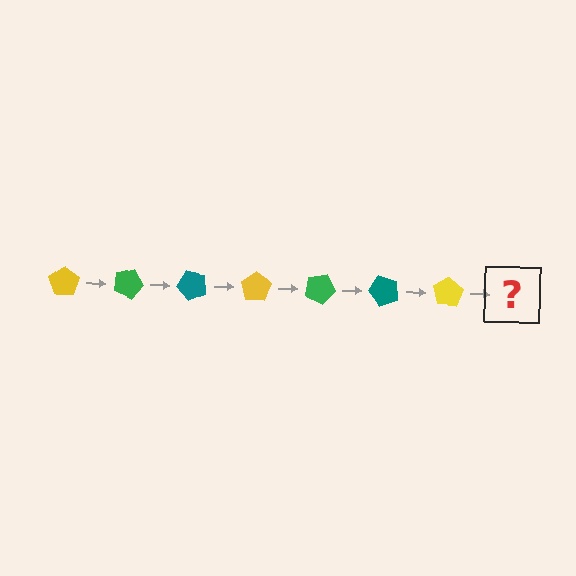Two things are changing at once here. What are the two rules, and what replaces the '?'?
The two rules are that it rotates 25 degrees each step and the color cycles through yellow, green, and teal. The '?' should be a green pentagon, rotated 175 degrees from the start.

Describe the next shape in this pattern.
It should be a green pentagon, rotated 175 degrees from the start.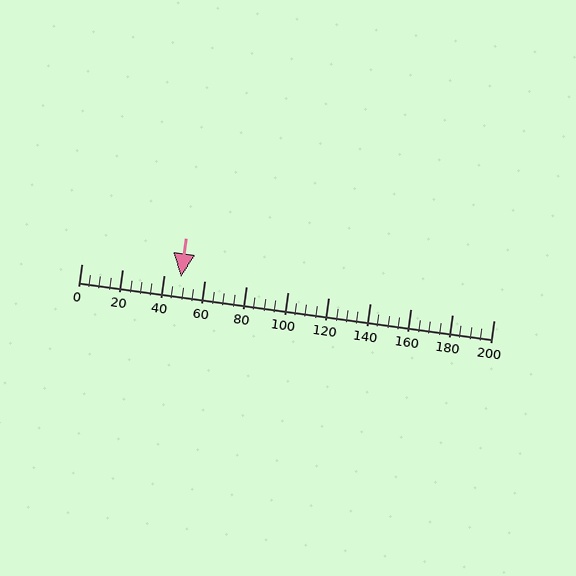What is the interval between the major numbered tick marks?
The major tick marks are spaced 20 units apart.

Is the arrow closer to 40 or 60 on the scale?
The arrow is closer to 40.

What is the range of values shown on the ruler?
The ruler shows values from 0 to 200.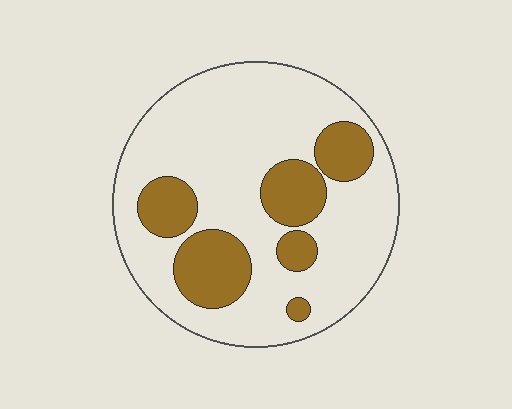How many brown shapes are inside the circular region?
6.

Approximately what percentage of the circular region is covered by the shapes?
Approximately 25%.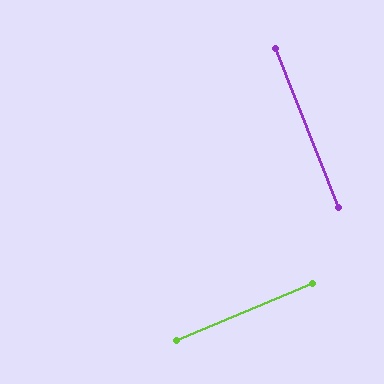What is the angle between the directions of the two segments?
Approximately 89 degrees.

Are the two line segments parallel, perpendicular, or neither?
Perpendicular — they meet at approximately 89°.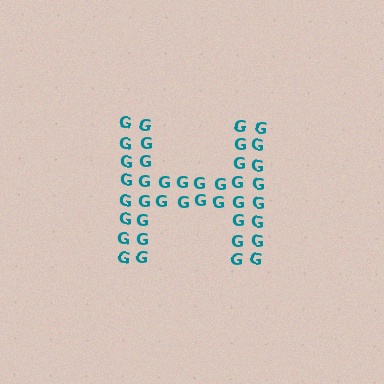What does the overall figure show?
The overall figure shows the letter H.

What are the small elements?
The small elements are letter G's.